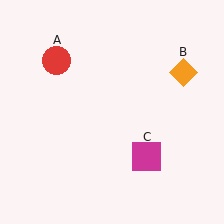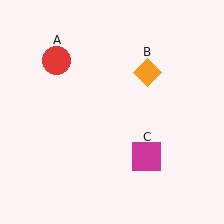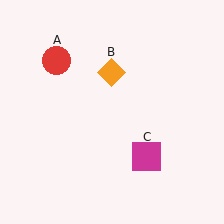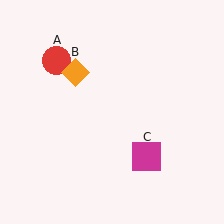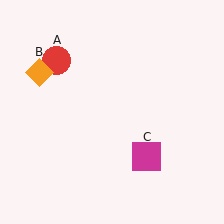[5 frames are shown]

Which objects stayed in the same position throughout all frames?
Red circle (object A) and magenta square (object C) remained stationary.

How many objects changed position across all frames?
1 object changed position: orange diamond (object B).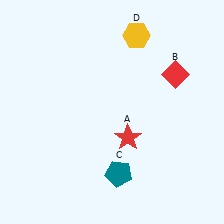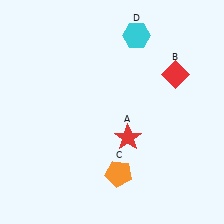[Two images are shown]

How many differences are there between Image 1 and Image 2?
There are 2 differences between the two images.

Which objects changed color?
C changed from teal to orange. D changed from yellow to cyan.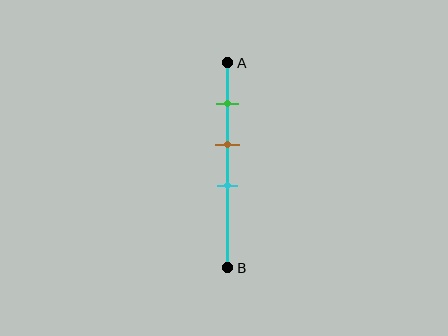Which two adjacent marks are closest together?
The brown and cyan marks are the closest adjacent pair.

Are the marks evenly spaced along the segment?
Yes, the marks are approximately evenly spaced.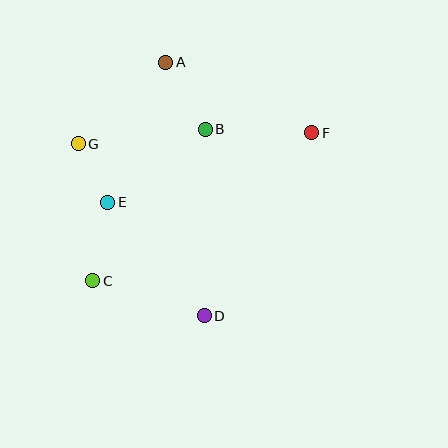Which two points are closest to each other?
Points E and G are closest to each other.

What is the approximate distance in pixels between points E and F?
The distance between E and F is approximately 216 pixels.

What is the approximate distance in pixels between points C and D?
The distance between C and D is approximately 117 pixels.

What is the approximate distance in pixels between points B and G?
The distance between B and G is approximately 128 pixels.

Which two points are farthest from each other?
Points C and F are farthest from each other.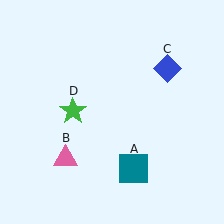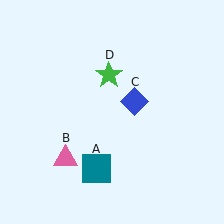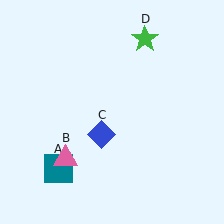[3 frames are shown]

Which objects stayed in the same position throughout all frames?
Pink triangle (object B) remained stationary.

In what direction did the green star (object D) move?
The green star (object D) moved up and to the right.